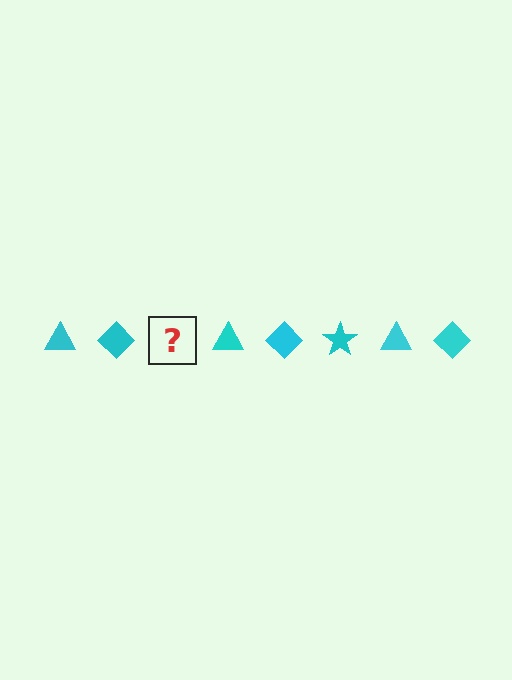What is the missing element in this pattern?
The missing element is a cyan star.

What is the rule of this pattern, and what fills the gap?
The rule is that the pattern cycles through triangle, diamond, star shapes in cyan. The gap should be filled with a cyan star.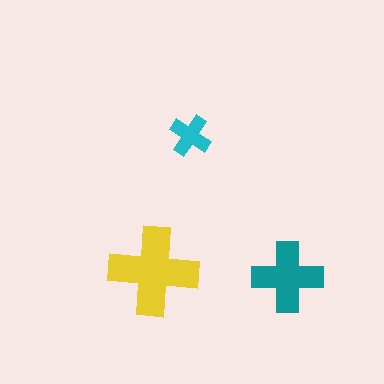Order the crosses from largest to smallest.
the yellow one, the teal one, the cyan one.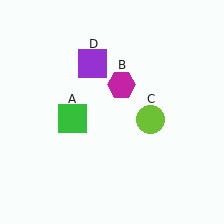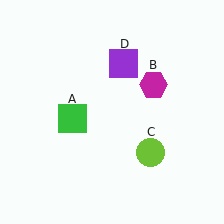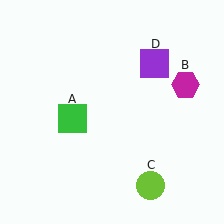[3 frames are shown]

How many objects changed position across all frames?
3 objects changed position: magenta hexagon (object B), lime circle (object C), purple square (object D).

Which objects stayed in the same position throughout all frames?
Green square (object A) remained stationary.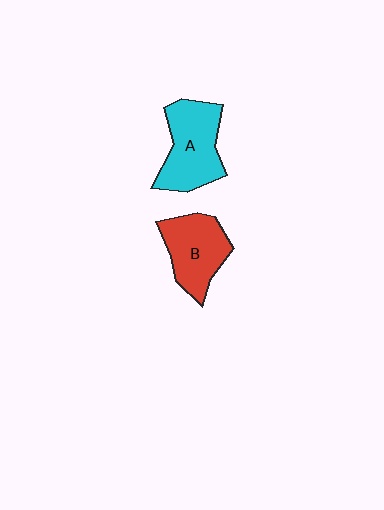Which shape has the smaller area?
Shape B (red).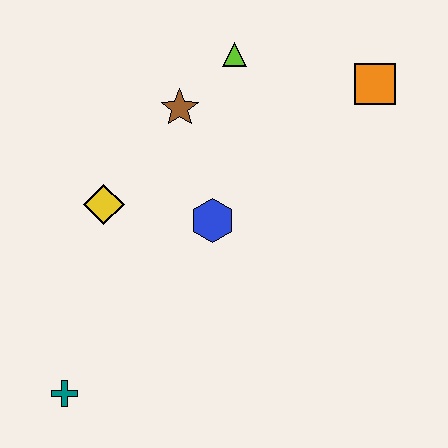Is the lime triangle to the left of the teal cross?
No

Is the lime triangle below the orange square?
No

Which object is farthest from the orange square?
The teal cross is farthest from the orange square.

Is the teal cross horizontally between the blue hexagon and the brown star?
No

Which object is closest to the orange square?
The lime triangle is closest to the orange square.